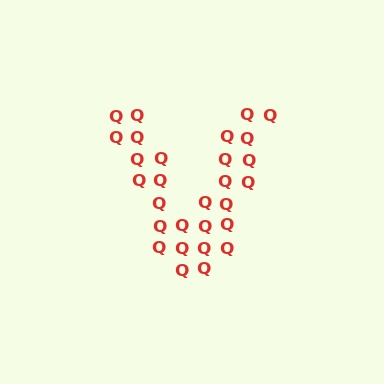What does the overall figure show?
The overall figure shows the letter V.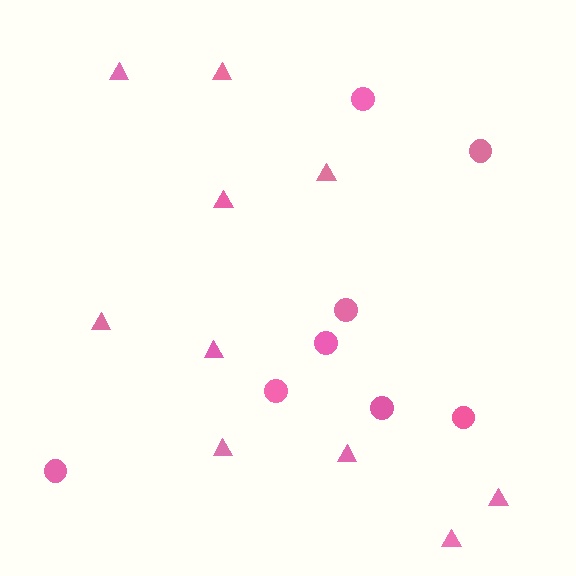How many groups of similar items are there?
There are 2 groups: one group of triangles (10) and one group of circles (8).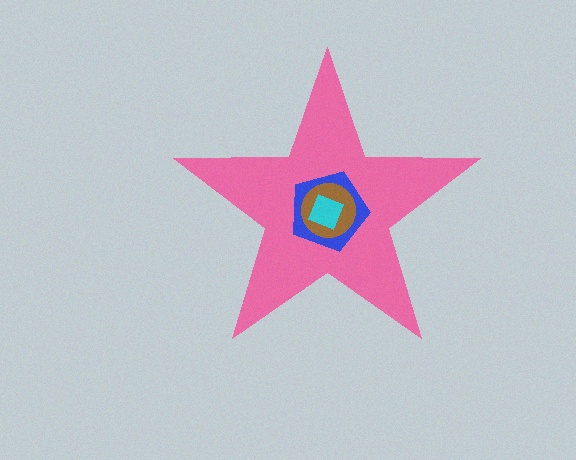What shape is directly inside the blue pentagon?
The brown circle.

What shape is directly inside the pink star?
The blue pentagon.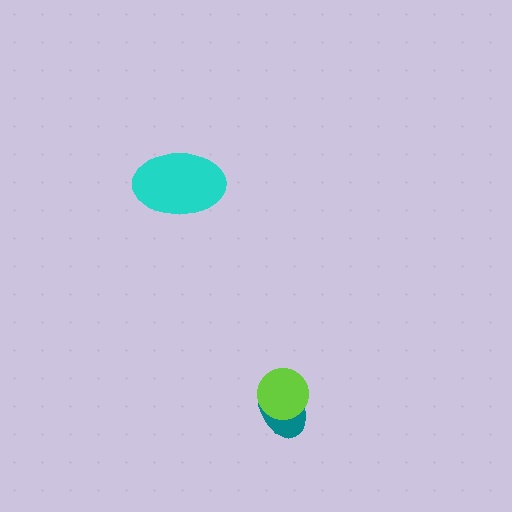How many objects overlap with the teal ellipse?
1 object overlaps with the teal ellipse.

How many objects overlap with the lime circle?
1 object overlaps with the lime circle.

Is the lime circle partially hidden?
No, no other shape covers it.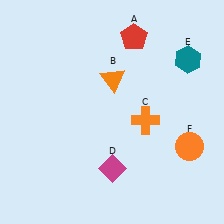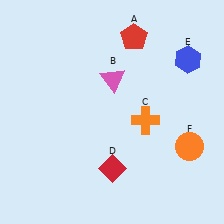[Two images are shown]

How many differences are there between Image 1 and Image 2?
There are 3 differences between the two images.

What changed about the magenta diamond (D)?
In Image 1, D is magenta. In Image 2, it changed to red.